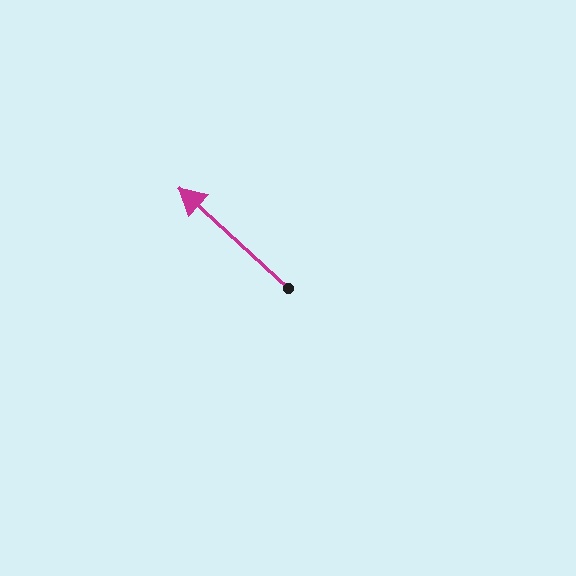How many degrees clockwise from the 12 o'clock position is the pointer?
Approximately 313 degrees.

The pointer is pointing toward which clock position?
Roughly 10 o'clock.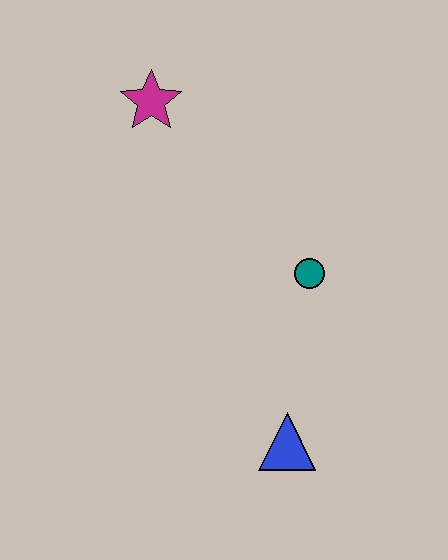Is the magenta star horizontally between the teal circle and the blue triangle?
No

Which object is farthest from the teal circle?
The magenta star is farthest from the teal circle.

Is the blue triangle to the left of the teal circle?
Yes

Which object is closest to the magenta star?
The teal circle is closest to the magenta star.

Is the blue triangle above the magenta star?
No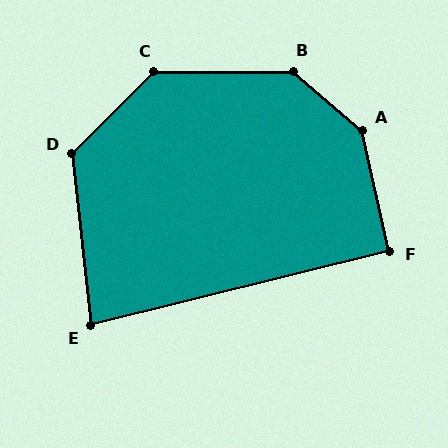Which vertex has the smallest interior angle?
E, at approximately 82 degrees.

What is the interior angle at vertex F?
Approximately 92 degrees (approximately right).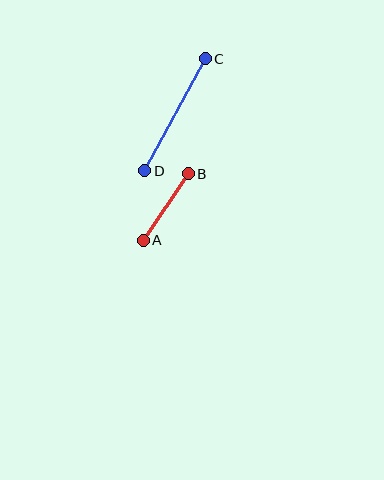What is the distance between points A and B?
The distance is approximately 80 pixels.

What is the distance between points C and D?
The distance is approximately 127 pixels.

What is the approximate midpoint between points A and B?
The midpoint is at approximately (166, 207) pixels.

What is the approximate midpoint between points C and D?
The midpoint is at approximately (175, 115) pixels.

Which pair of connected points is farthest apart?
Points C and D are farthest apart.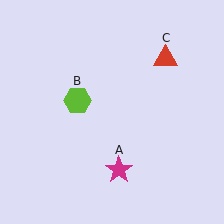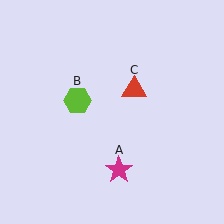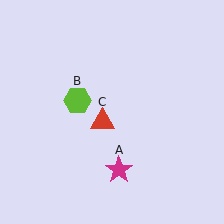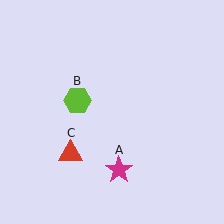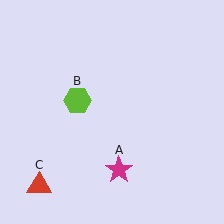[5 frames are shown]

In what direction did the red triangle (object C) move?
The red triangle (object C) moved down and to the left.